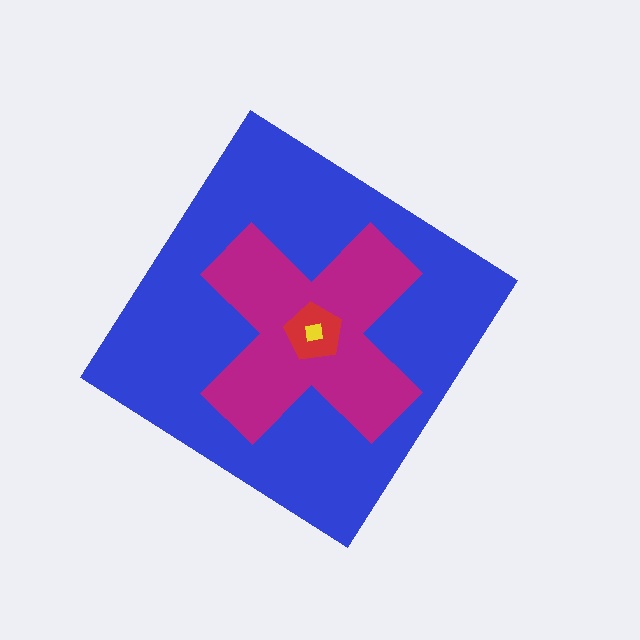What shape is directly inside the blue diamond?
The magenta cross.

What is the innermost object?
The yellow square.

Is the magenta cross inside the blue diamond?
Yes.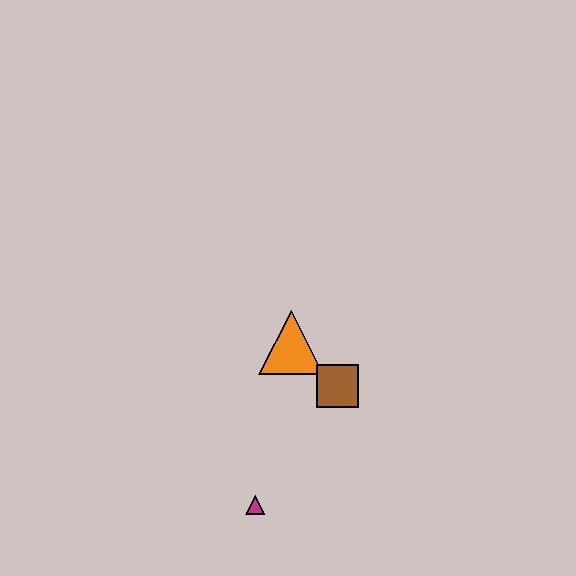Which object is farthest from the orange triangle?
The magenta triangle is farthest from the orange triangle.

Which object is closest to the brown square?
The orange triangle is closest to the brown square.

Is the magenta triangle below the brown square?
Yes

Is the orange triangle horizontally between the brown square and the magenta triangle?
Yes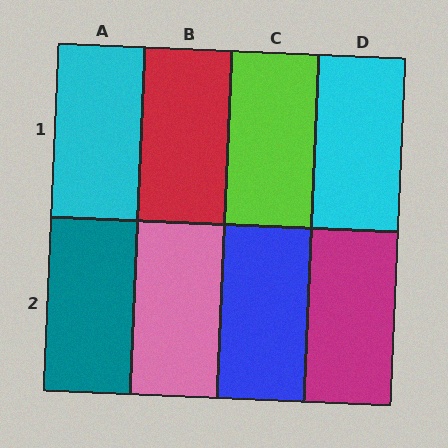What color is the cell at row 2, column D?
Magenta.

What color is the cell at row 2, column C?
Blue.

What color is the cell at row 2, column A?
Teal.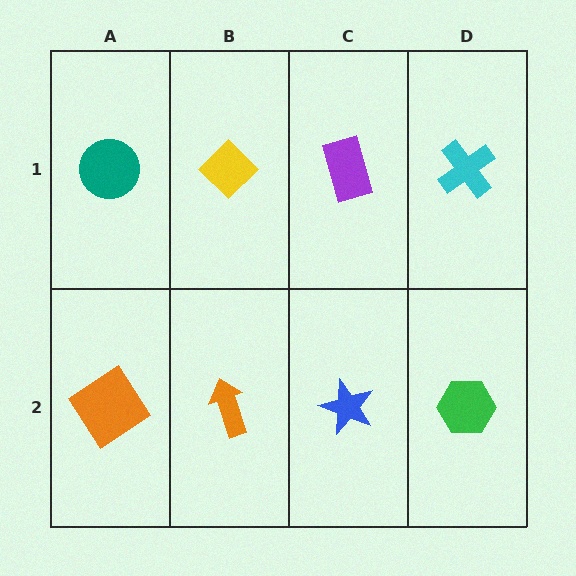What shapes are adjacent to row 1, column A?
An orange diamond (row 2, column A), a yellow diamond (row 1, column B).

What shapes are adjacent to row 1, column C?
A blue star (row 2, column C), a yellow diamond (row 1, column B), a cyan cross (row 1, column D).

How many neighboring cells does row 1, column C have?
3.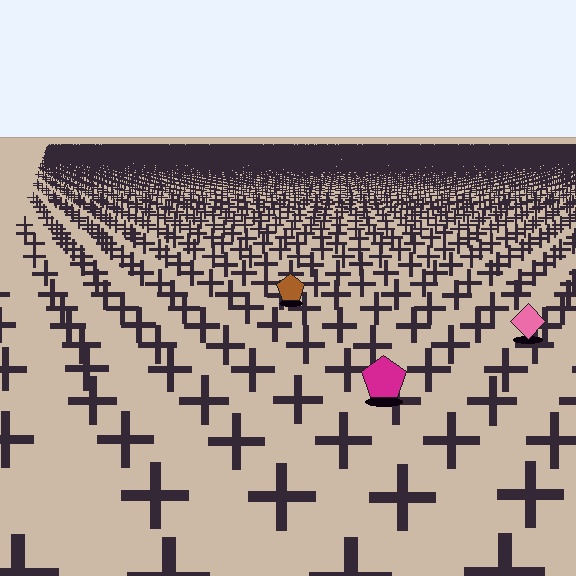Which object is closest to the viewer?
The magenta pentagon is closest. The texture marks near it are larger and more spread out.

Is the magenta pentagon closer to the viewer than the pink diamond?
Yes. The magenta pentagon is closer — you can tell from the texture gradient: the ground texture is coarser near it.